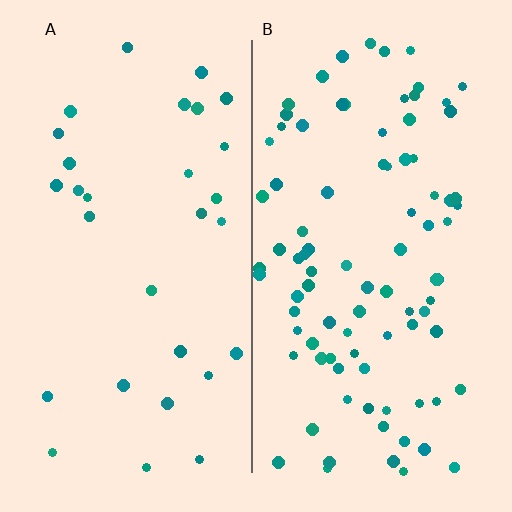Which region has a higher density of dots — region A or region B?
B (the right).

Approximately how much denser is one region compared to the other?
Approximately 3.0× — region B over region A.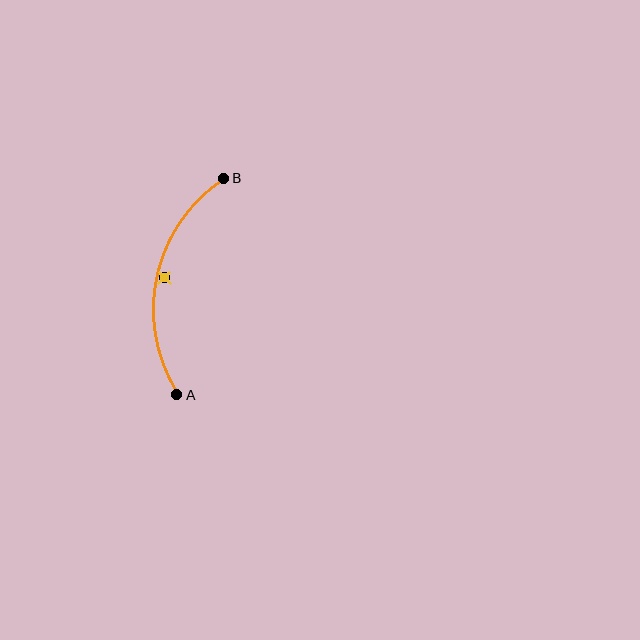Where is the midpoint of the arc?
The arc midpoint is the point on the curve farthest from the straight line joining A and B. It sits to the left of that line.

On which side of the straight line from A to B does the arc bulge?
The arc bulges to the left of the straight line connecting A and B.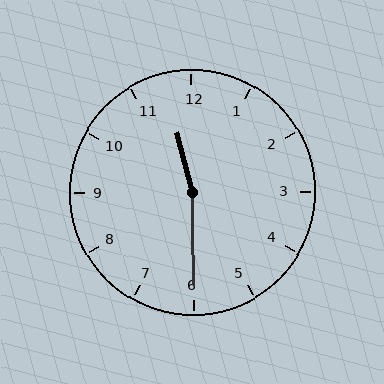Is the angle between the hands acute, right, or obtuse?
It is obtuse.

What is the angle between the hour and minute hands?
Approximately 165 degrees.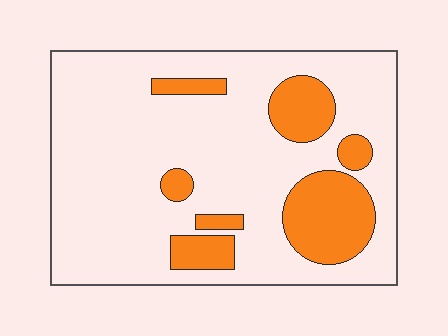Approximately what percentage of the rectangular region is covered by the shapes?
Approximately 20%.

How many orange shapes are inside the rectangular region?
7.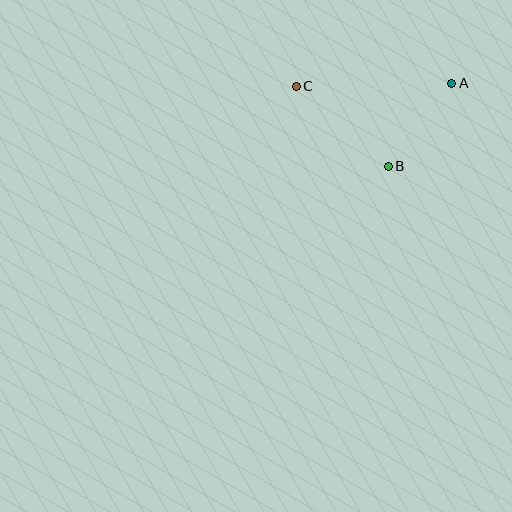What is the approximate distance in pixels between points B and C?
The distance between B and C is approximately 122 pixels.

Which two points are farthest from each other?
Points A and C are farthest from each other.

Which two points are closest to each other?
Points A and B are closest to each other.